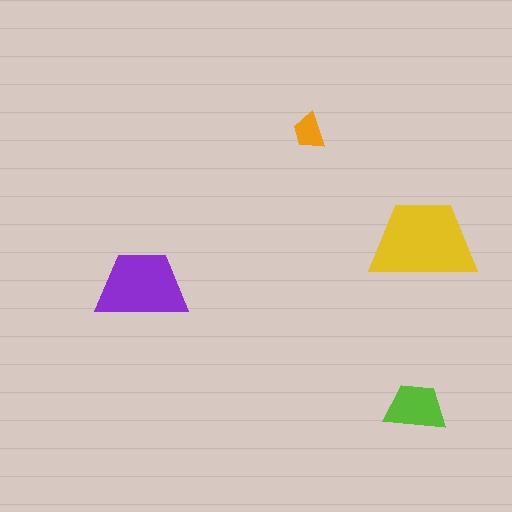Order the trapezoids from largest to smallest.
the yellow one, the purple one, the lime one, the orange one.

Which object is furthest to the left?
The purple trapezoid is leftmost.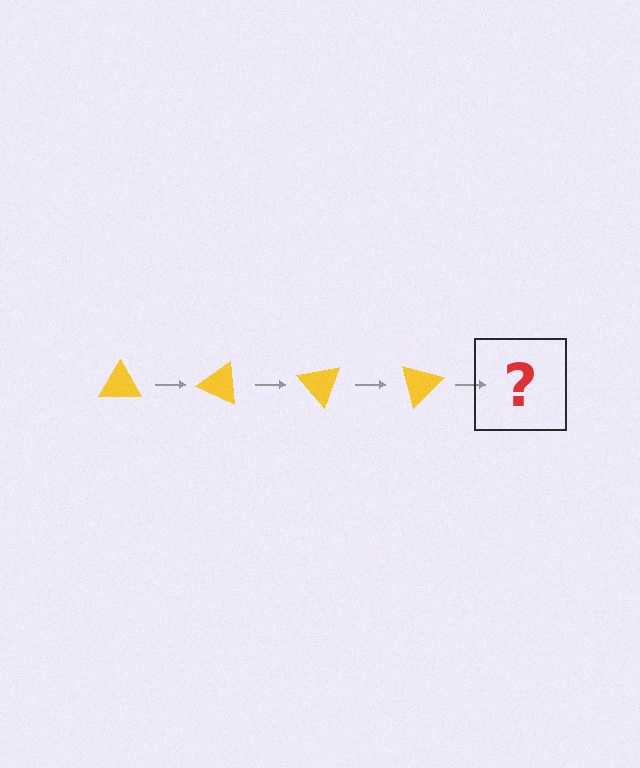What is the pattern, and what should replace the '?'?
The pattern is that the triangle rotates 25 degrees each step. The '?' should be a yellow triangle rotated 100 degrees.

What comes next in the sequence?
The next element should be a yellow triangle rotated 100 degrees.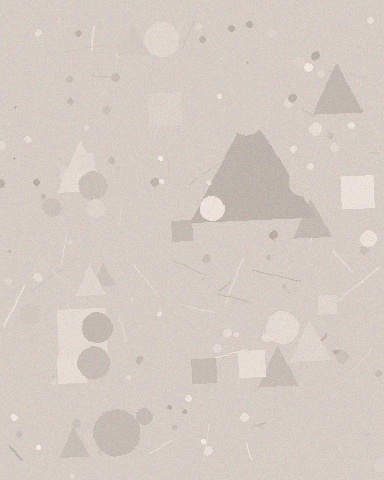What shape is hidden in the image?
A triangle is hidden in the image.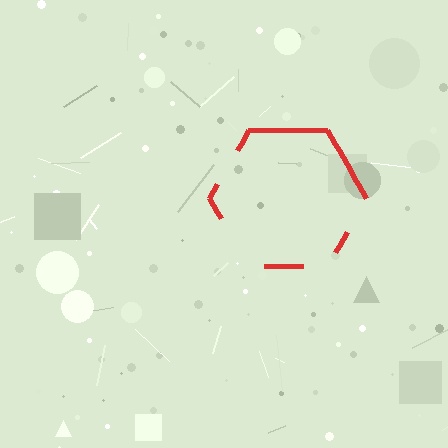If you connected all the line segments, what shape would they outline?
They would outline a hexagon.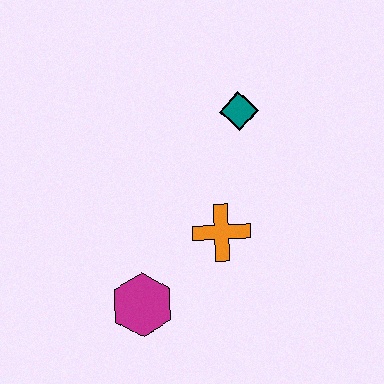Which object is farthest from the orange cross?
The teal diamond is farthest from the orange cross.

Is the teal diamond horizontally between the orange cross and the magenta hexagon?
No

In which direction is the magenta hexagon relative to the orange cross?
The magenta hexagon is to the left of the orange cross.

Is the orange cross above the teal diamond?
No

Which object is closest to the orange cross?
The magenta hexagon is closest to the orange cross.